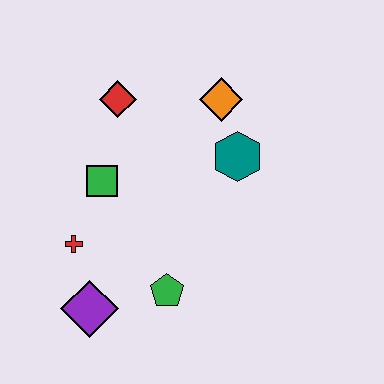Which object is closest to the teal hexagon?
The orange diamond is closest to the teal hexagon.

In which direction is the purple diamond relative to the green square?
The purple diamond is below the green square.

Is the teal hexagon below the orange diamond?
Yes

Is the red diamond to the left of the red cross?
No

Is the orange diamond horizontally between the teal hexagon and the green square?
Yes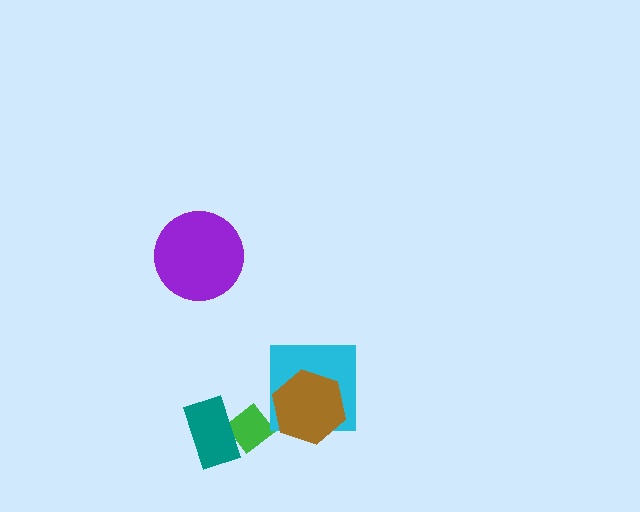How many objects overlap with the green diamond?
1 object overlaps with the green diamond.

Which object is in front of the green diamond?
The teal rectangle is in front of the green diamond.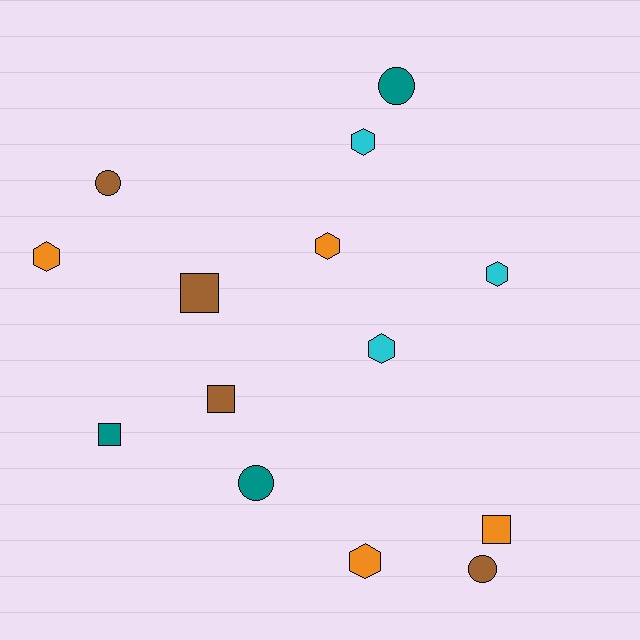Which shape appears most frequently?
Hexagon, with 6 objects.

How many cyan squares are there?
There are no cyan squares.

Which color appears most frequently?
Brown, with 4 objects.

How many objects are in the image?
There are 14 objects.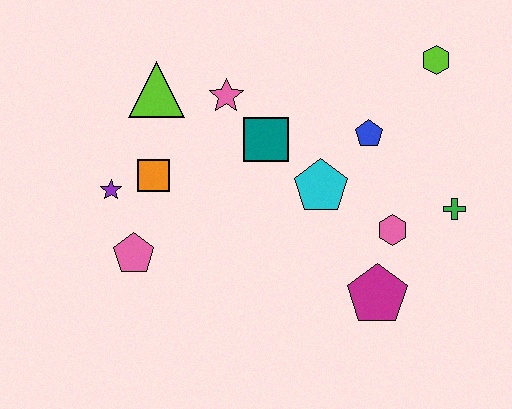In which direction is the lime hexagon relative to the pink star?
The lime hexagon is to the right of the pink star.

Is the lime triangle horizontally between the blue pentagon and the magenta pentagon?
No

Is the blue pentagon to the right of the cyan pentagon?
Yes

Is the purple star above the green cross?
Yes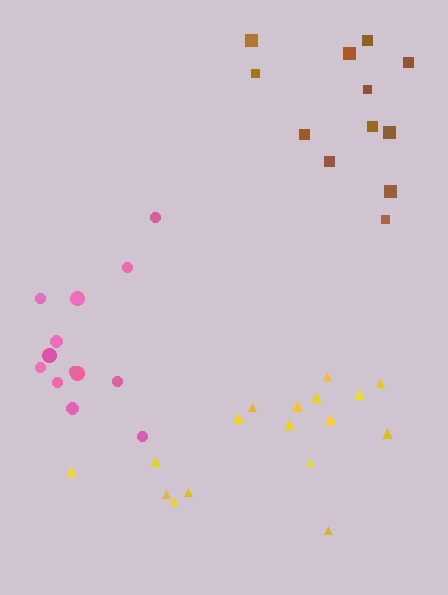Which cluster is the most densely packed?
Yellow.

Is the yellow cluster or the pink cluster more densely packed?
Yellow.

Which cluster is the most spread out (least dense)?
Brown.